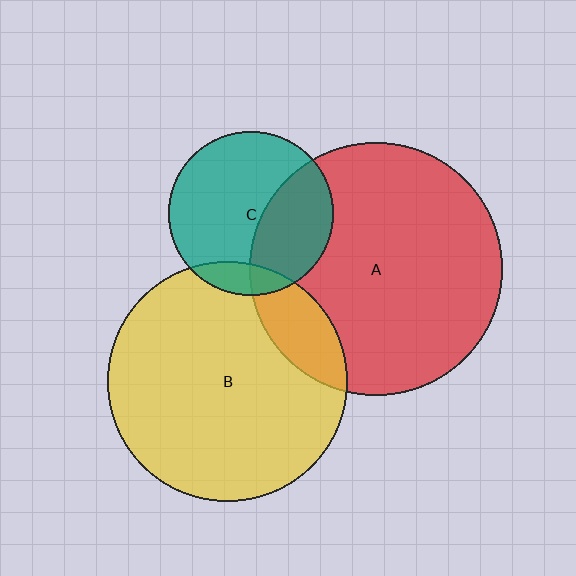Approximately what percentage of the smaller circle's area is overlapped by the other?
Approximately 10%.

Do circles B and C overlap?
Yes.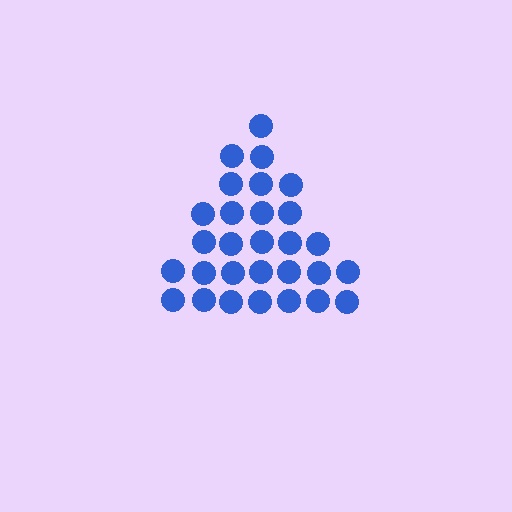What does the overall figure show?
The overall figure shows a triangle.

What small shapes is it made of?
It is made of small circles.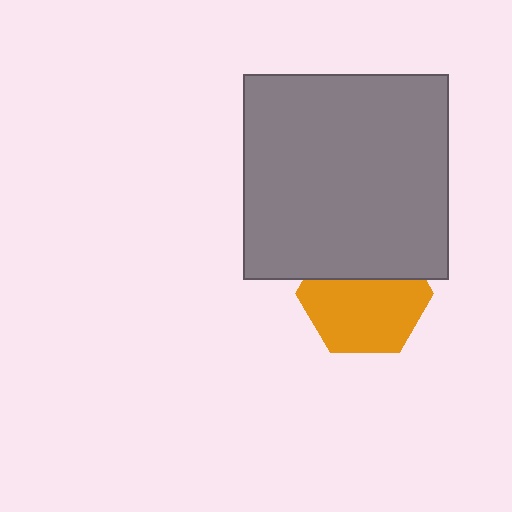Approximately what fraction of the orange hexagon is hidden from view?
Roughly 35% of the orange hexagon is hidden behind the gray square.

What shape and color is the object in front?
The object in front is a gray square.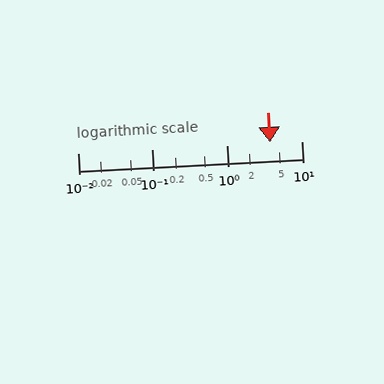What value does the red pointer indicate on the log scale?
The pointer indicates approximately 3.8.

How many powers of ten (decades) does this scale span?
The scale spans 3 decades, from 0.01 to 10.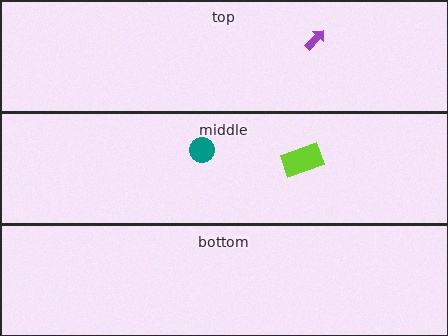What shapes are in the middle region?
The teal circle, the lime rectangle.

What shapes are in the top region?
The purple arrow.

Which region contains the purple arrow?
The top region.